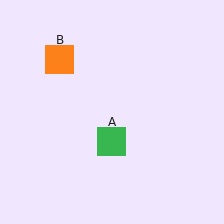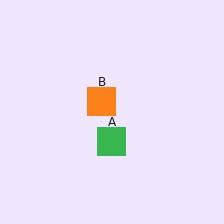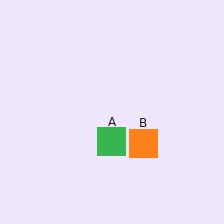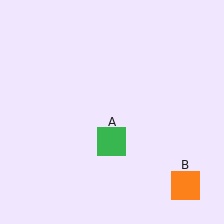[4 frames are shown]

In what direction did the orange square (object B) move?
The orange square (object B) moved down and to the right.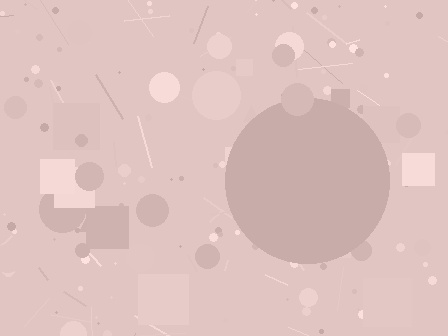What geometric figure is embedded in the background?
A circle is embedded in the background.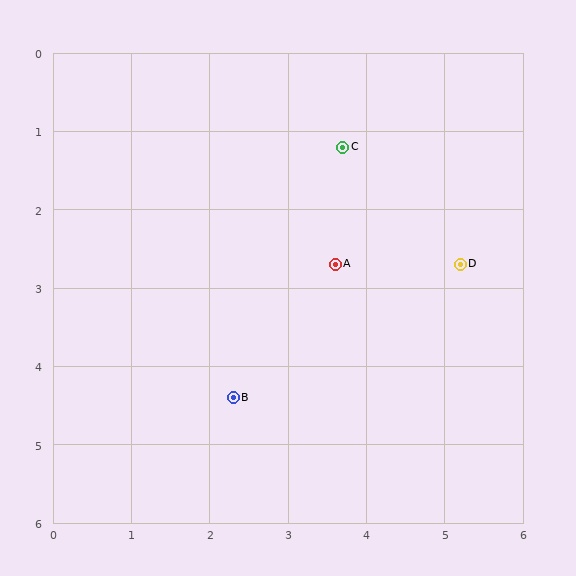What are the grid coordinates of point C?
Point C is at approximately (3.7, 1.2).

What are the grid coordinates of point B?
Point B is at approximately (2.3, 4.4).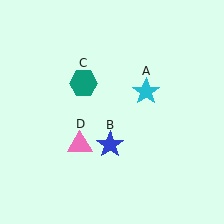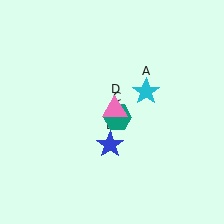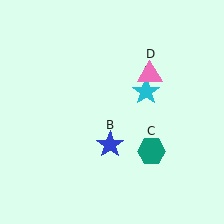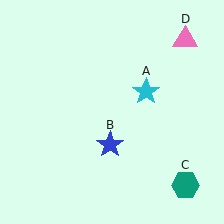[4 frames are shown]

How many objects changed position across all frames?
2 objects changed position: teal hexagon (object C), pink triangle (object D).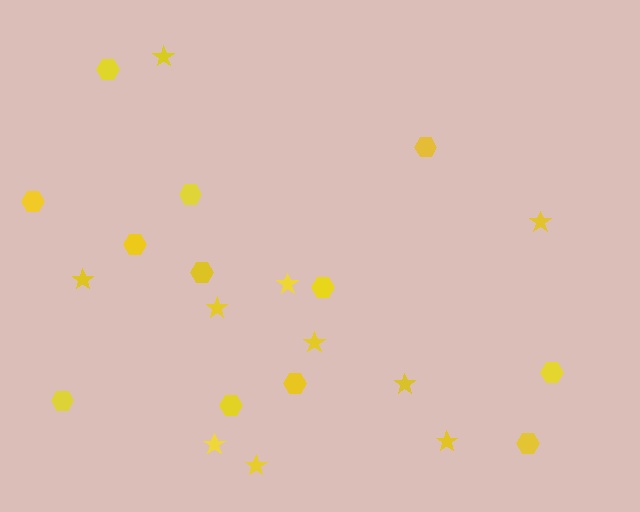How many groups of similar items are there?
There are 2 groups: one group of hexagons (12) and one group of stars (10).